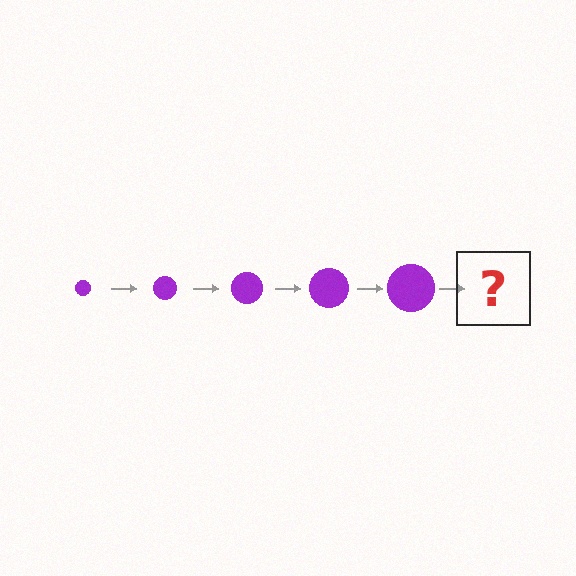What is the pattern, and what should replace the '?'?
The pattern is that the circle gets progressively larger each step. The '?' should be a purple circle, larger than the previous one.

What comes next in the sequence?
The next element should be a purple circle, larger than the previous one.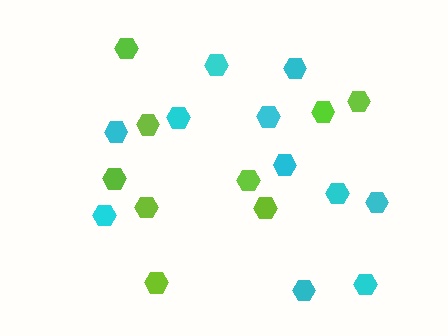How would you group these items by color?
There are 2 groups: one group of cyan hexagons (11) and one group of lime hexagons (9).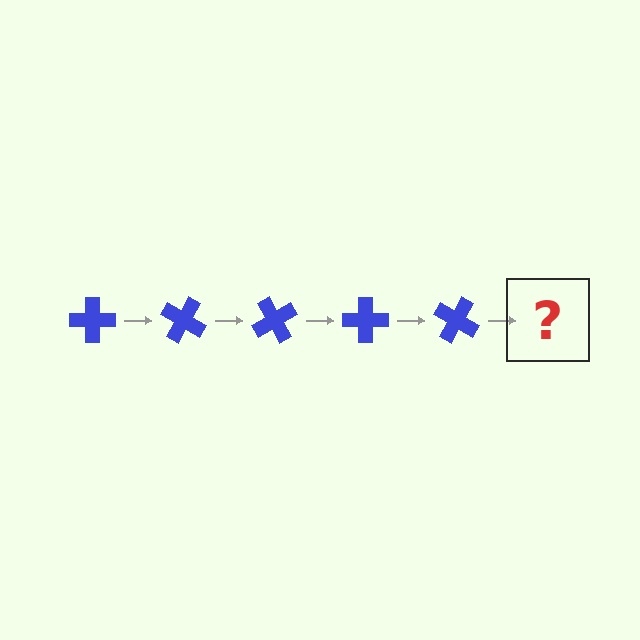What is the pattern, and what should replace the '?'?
The pattern is that the cross rotates 30 degrees each step. The '?' should be a blue cross rotated 150 degrees.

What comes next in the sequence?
The next element should be a blue cross rotated 150 degrees.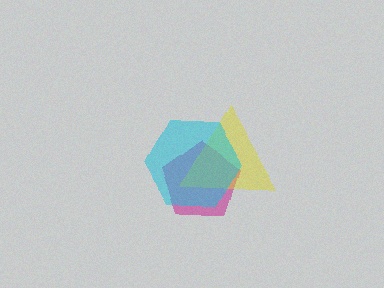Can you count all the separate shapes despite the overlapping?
Yes, there are 3 separate shapes.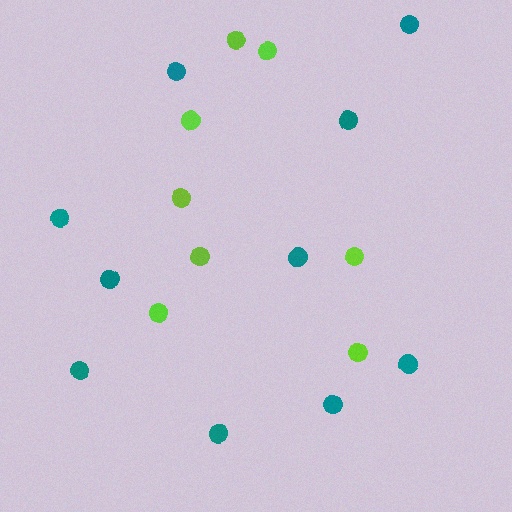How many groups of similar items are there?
There are 2 groups: one group of lime circles (8) and one group of teal circles (10).